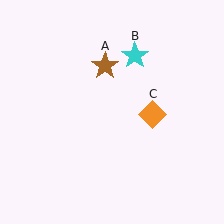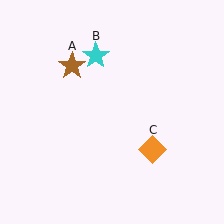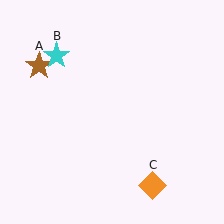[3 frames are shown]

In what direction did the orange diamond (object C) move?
The orange diamond (object C) moved down.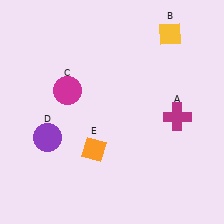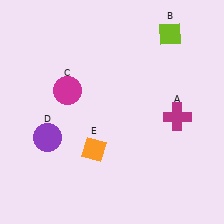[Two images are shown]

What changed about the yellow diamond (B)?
In Image 1, B is yellow. In Image 2, it changed to lime.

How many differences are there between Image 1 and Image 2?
There is 1 difference between the two images.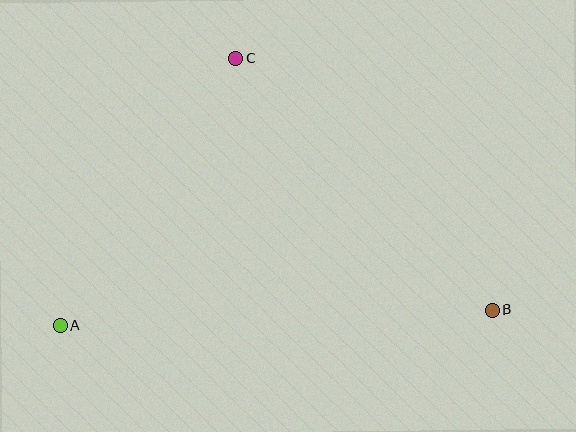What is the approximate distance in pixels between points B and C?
The distance between B and C is approximately 359 pixels.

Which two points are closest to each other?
Points A and C are closest to each other.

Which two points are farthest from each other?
Points A and B are farthest from each other.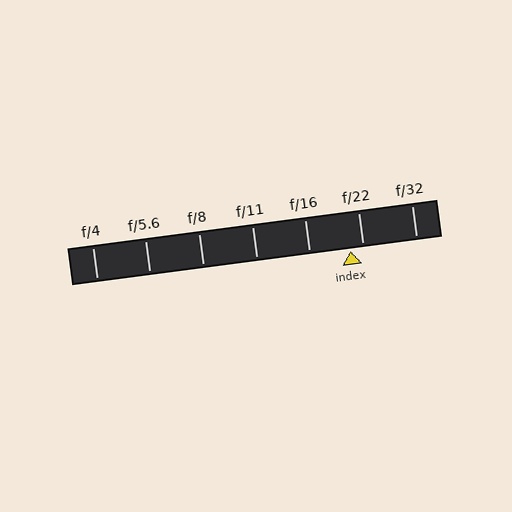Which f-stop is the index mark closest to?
The index mark is closest to f/22.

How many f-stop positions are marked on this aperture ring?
There are 7 f-stop positions marked.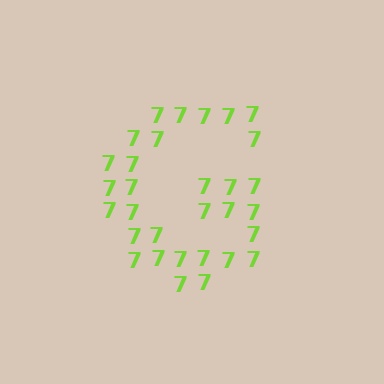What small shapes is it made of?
It is made of small digit 7's.